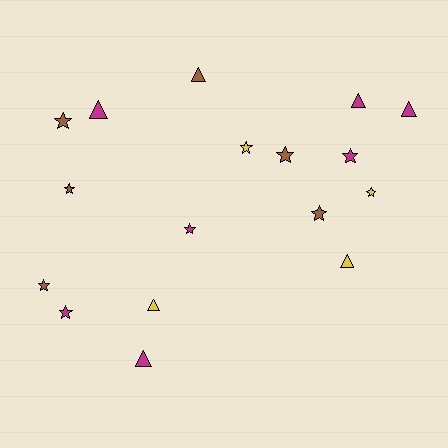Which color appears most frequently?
Magenta, with 7 objects.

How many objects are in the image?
There are 17 objects.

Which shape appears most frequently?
Star, with 10 objects.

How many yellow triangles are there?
There are 2 yellow triangles.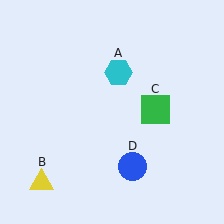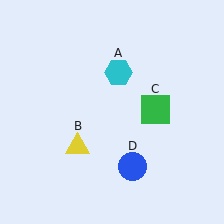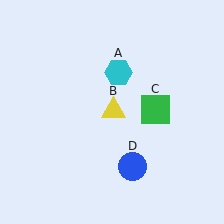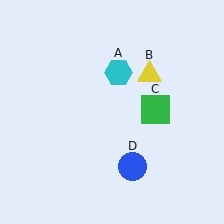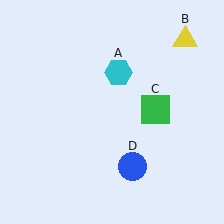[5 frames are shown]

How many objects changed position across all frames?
1 object changed position: yellow triangle (object B).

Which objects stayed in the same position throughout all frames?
Cyan hexagon (object A) and green square (object C) and blue circle (object D) remained stationary.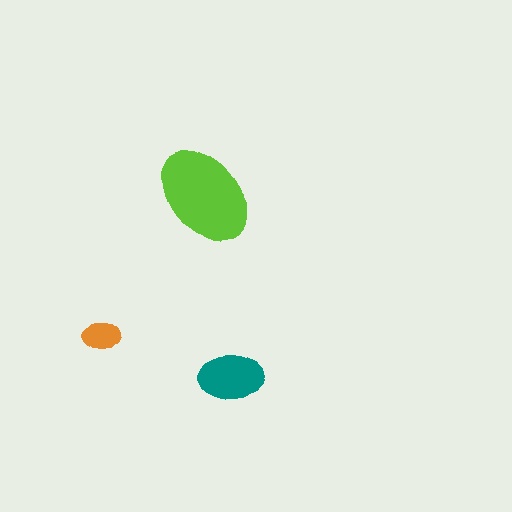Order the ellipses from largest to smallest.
the lime one, the teal one, the orange one.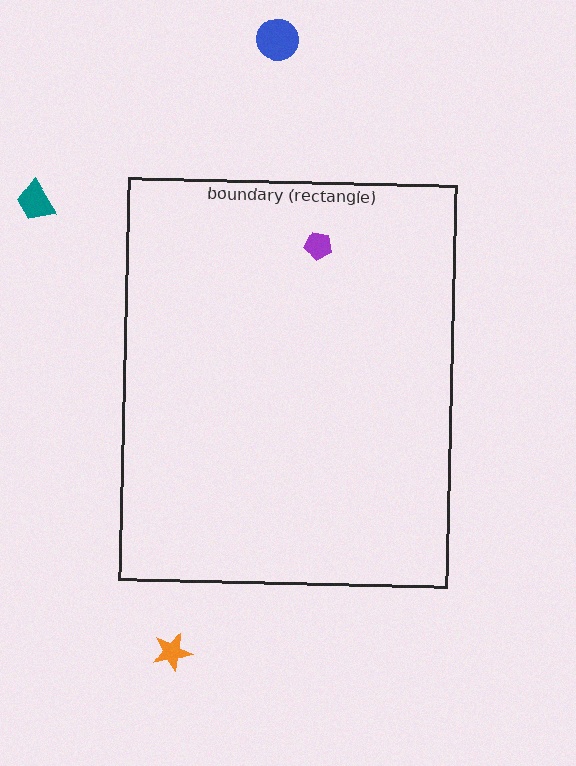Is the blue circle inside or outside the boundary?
Outside.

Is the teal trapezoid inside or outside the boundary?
Outside.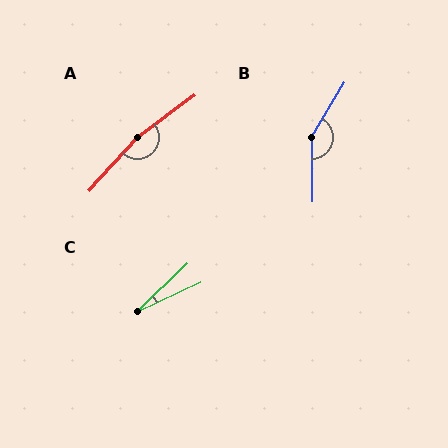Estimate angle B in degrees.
Approximately 149 degrees.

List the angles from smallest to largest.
C (19°), B (149°), A (168°).